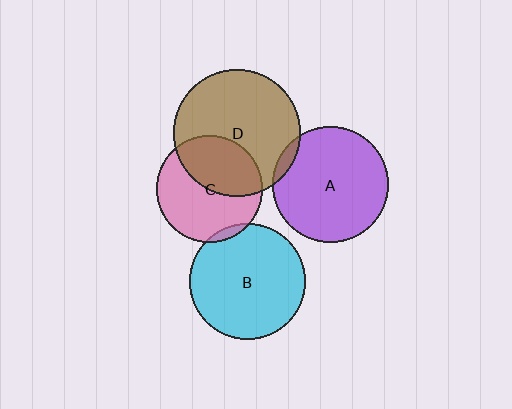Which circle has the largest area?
Circle D (brown).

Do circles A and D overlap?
Yes.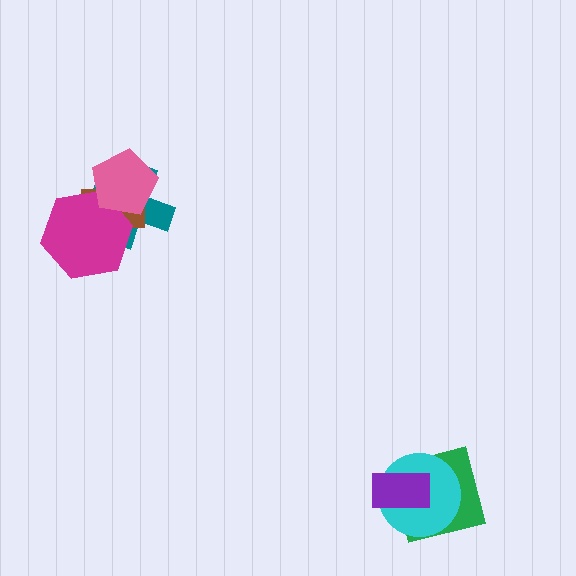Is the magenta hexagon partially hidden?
Yes, it is partially covered by another shape.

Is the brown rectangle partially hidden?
Yes, it is partially covered by another shape.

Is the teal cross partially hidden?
Yes, it is partially covered by another shape.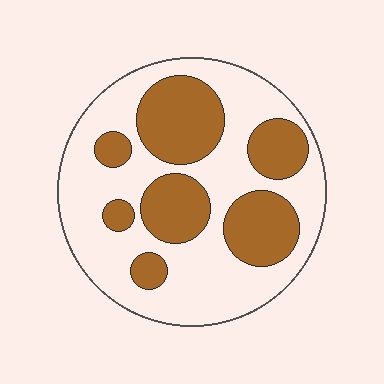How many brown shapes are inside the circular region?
7.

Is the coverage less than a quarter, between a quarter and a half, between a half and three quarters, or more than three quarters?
Between a quarter and a half.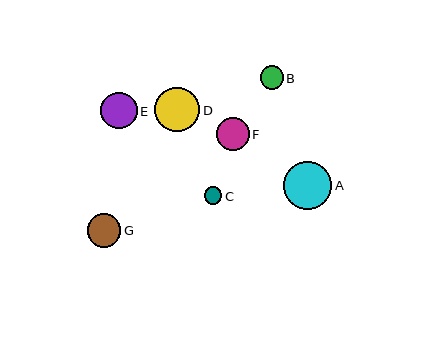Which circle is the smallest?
Circle C is the smallest with a size of approximately 17 pixels.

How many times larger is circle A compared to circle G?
Circle A is approximately 1.5 times the size of circle G.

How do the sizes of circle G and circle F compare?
Circle G and circle F are approximately the same size.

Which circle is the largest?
Circle A is the largest with a size of approximately 48 pixels.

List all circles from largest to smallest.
From largest to smallest: A, D, E, G, F, B, C.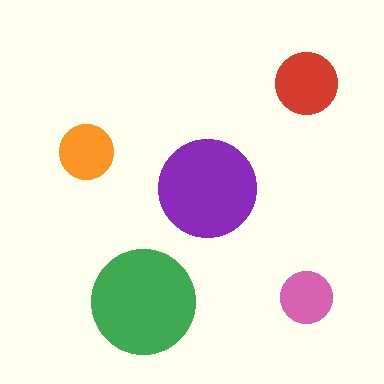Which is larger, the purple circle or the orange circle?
The purple one.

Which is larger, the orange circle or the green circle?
The green one.